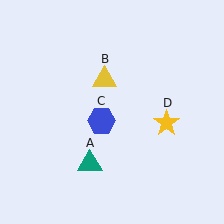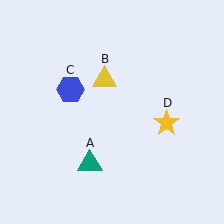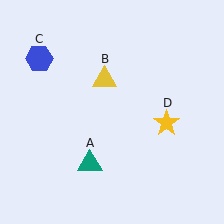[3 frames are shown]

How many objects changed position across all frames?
1 object changed position: blue hexagon (object C).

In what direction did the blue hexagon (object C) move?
The blue hexagon (object C) moved up and to the left.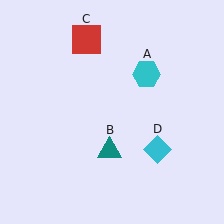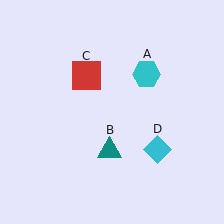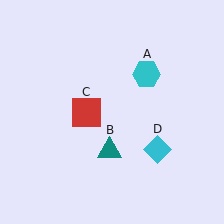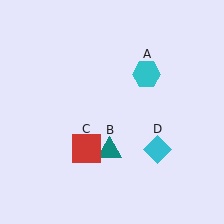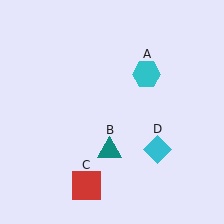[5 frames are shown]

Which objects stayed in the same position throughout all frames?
Cyan hexagon (object A) and teal triangle (object B) and cyan diamond (object D) remained stationary.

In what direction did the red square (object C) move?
The red square (object C) moved down.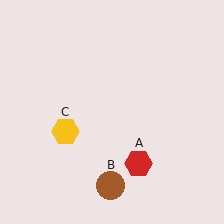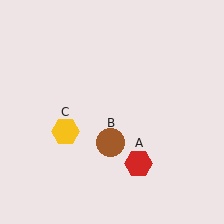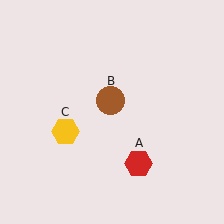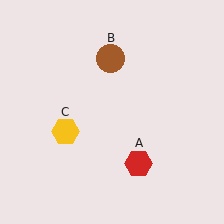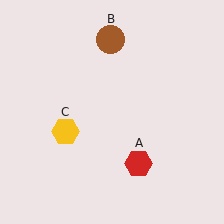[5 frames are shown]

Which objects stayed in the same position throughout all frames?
Red hexagon (object A) and yellow hexagon (object C) remained stationary.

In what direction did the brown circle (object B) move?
The brown circle (object B) moved up.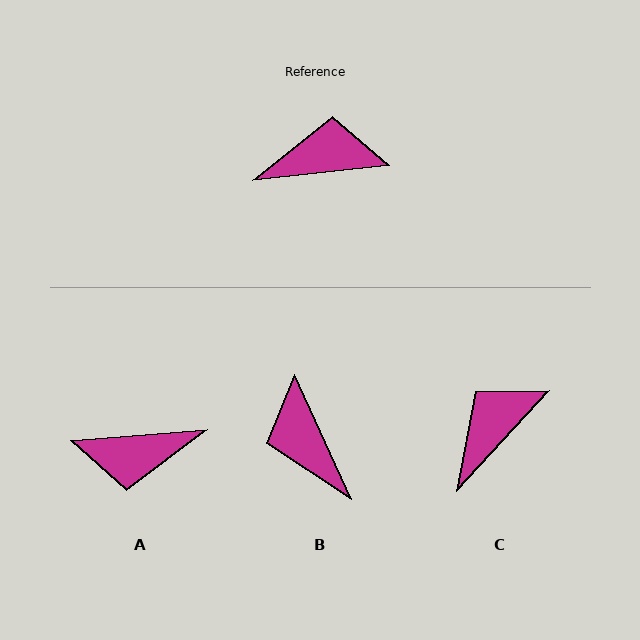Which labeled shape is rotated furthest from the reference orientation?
A, about 179 degrees away.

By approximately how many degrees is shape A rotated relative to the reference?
Approximately 179 degrees counter-clockwise.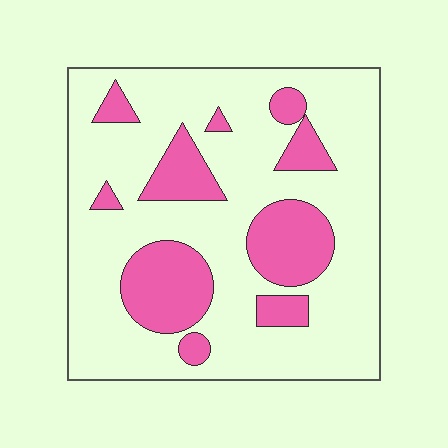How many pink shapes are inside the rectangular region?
10.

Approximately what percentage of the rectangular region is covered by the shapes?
Approximately 25%.